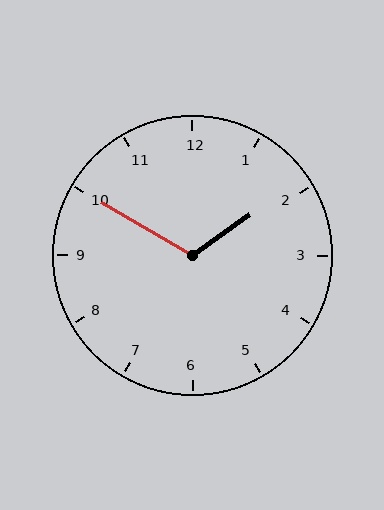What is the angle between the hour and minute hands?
Approximately 115 degrees.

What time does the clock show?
1:50.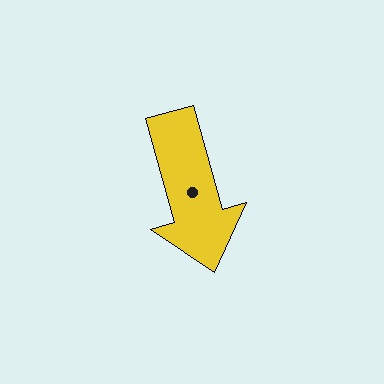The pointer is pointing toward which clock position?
Roughly 5 o'clock.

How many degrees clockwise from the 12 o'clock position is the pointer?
Approximately 164 degrees.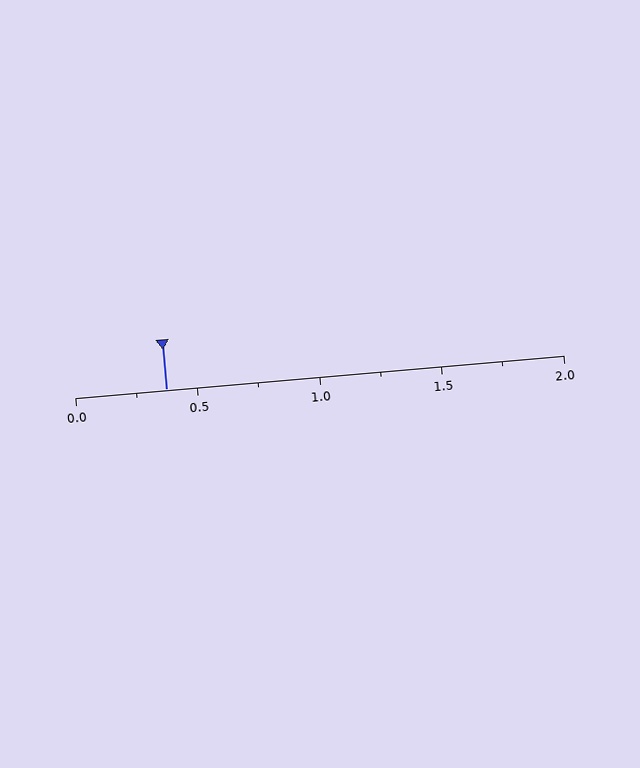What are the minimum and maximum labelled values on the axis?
The axis runs from 0.0 to 2.0.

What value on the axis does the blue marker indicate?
The marker indicates approximately 0.38.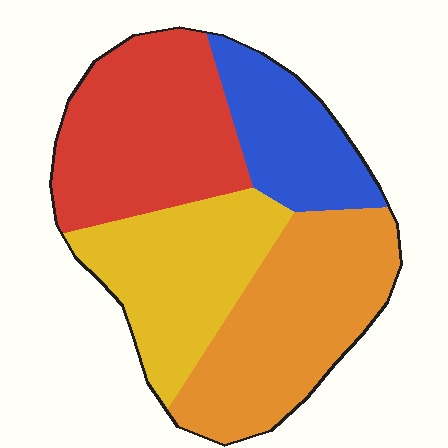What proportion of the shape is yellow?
Yellow takes up less than a quarter of the shape.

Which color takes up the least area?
Blue, at roughly 15%.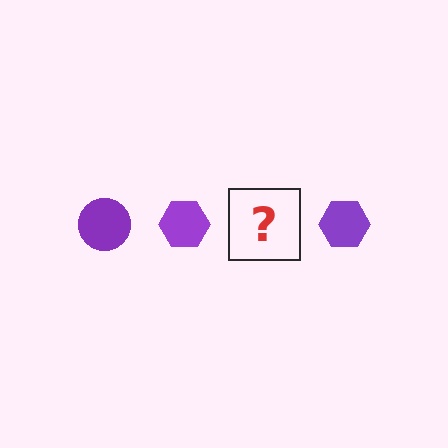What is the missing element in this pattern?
The missing element is a purple circle.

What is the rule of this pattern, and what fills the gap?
The rule is that the pattern cycles through circle, hexagon shapes in purple. The gap should be filled with a purple circle.